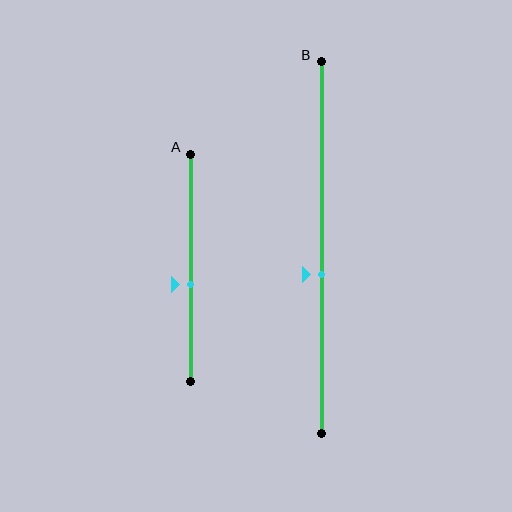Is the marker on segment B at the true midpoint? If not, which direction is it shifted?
No, the marker on segment B is shifted downward by about 7% of the segment length.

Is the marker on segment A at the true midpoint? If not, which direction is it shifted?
No, the marker on segment A is shifted downward by about 7% of the segment length.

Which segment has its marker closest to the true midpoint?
Segment B has its marker closest to the true midpoint.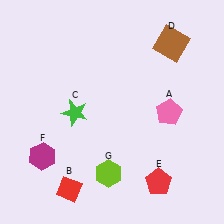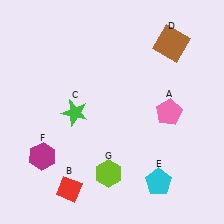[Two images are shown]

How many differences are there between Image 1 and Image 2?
There is 1 difference between the two images.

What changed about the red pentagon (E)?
In Image 1, E is red. In Image 2, it changed to cyan.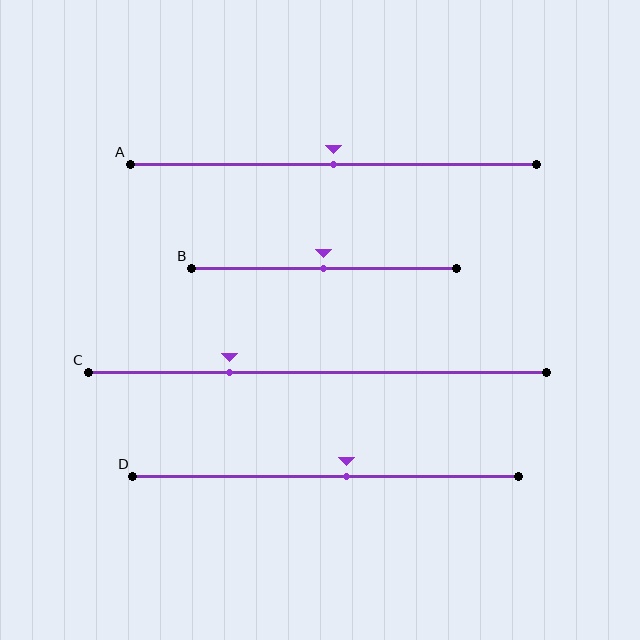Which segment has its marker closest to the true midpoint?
Segment A has its marker closest to the true midpoint.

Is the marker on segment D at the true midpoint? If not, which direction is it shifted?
No, the marker on segment D is shifted to the right by about 6% of the segment length.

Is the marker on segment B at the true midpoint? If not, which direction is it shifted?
Yes, the marker on segment B is at the true midpoint.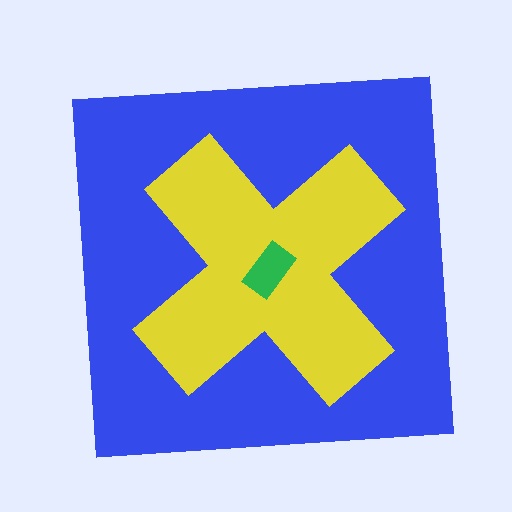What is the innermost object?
The green rectangle.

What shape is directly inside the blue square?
The yellow cross.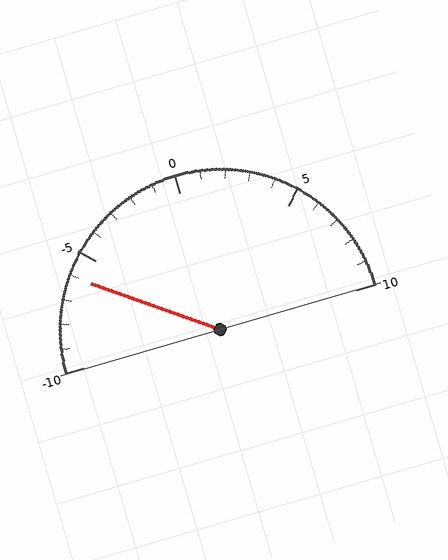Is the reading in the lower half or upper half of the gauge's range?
The reading is in the lower half of the range (-10 to 10).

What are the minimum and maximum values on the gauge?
The gauge ranges from -10 to 10.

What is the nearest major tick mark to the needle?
The nearest major tick mark is -5.